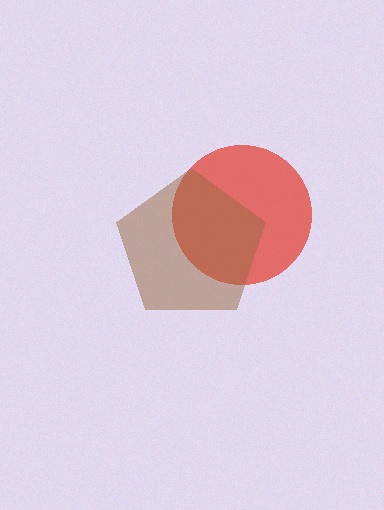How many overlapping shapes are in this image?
There are 2 overlapping shapes in the image.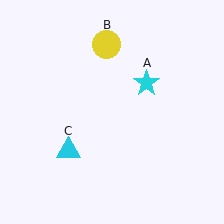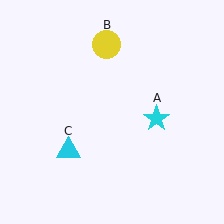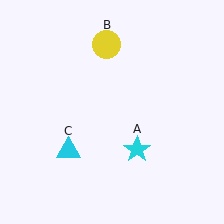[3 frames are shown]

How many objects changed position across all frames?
1 object changed position: cyan star (object A).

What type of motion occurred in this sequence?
The cyan star (object A) rotated clockwise around the center of the scene.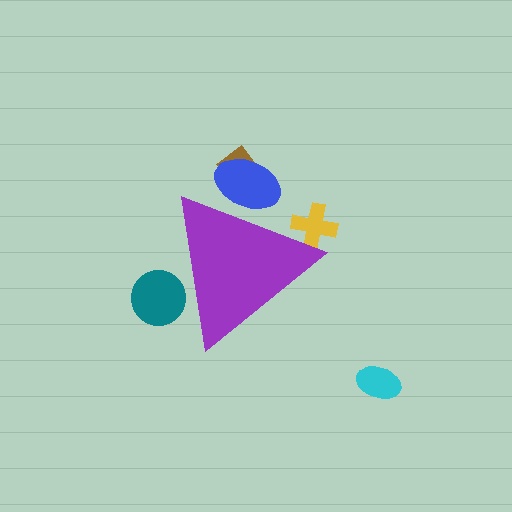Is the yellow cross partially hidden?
Yes, the yellow cross is partially hidden behind the purple triangle.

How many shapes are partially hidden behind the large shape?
4 shapes are partially hidden.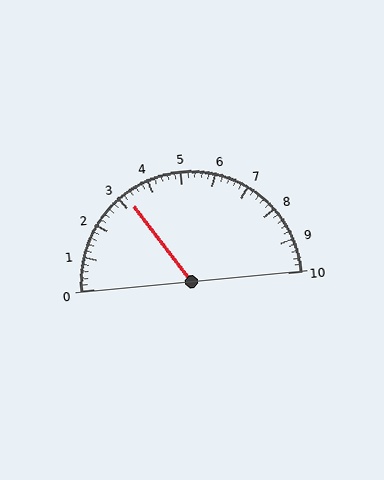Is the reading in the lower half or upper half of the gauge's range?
The reading is in the lower half of the range (0 to 10).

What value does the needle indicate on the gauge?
The needle indicates approximately 3.2.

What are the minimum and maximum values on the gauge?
The gauge ranges from 0 to 10.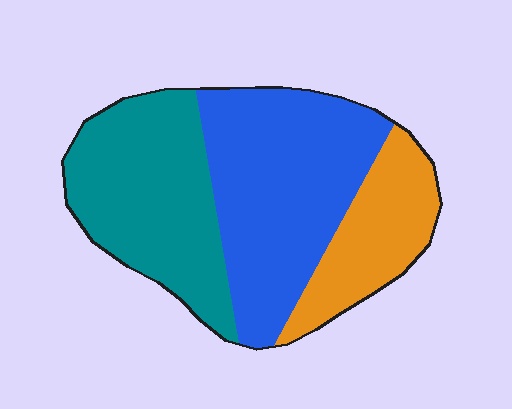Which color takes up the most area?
Blue, at roughly 45%.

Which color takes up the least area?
Orange, at roughly 20%.